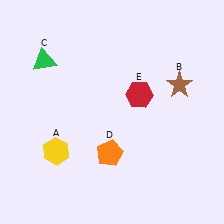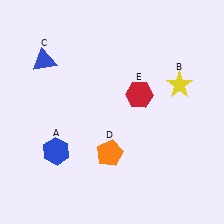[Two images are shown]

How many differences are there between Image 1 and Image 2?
There are 3 differences between the two images.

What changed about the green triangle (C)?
In Image 1, C is green. In Image 2, it changed to blue.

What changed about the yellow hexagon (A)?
In Image 1, A is yellow. In Image 2, it changed to blue.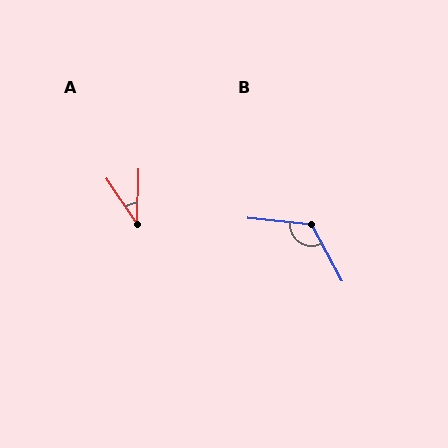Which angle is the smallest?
A, at approximately 35 degrees.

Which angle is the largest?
B, at approximately 124 degrees.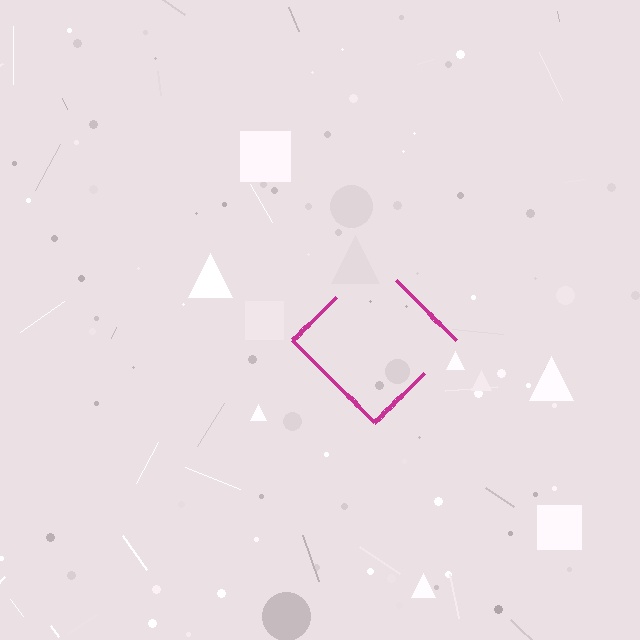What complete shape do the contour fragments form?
The contour fragments form a diamond.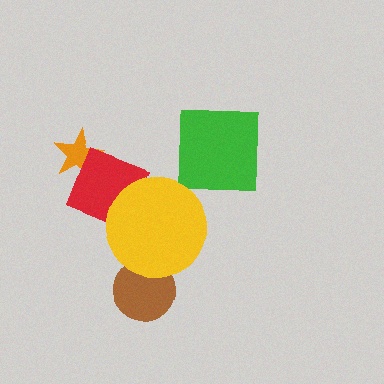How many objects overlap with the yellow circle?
2 objects overlap with the yellow circle.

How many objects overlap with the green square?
0 objects overlap with the green square.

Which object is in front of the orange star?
The red diamond is in front of the orange star.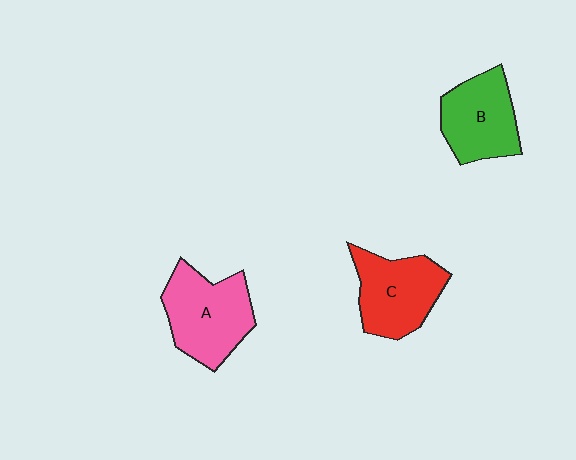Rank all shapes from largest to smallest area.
From largest to smallest: A (pink), C (red), B (green).